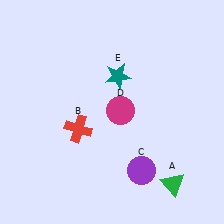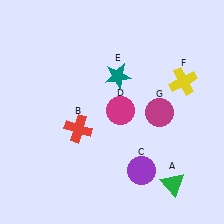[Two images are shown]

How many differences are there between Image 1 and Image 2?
There are 2 differences between the two images.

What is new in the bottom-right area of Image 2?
A magenta circle (G) was added in the bottom-right area of Image 2.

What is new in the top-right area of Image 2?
A yellow cross (F) was added in the top-right area of Image 2.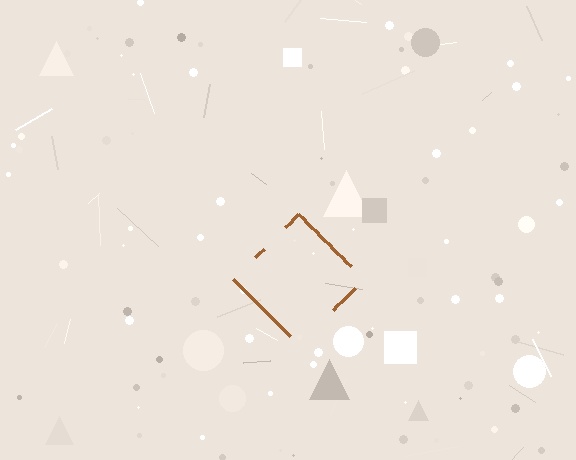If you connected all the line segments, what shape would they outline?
They would outline a diamond.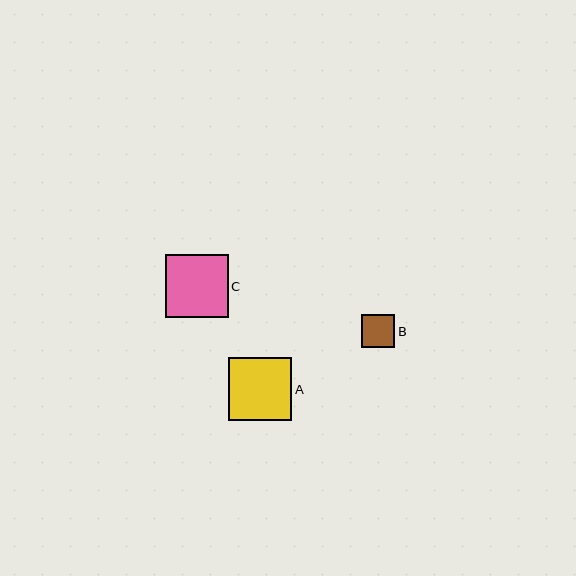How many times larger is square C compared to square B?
Square C is approximately 1.9 times the size of square B.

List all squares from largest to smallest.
From largest to smallest: A, C, B.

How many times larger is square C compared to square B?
Square C is approximately 1.9 times the size of square B.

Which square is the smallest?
Square B is the smallest with a size of approximately 33 pixels.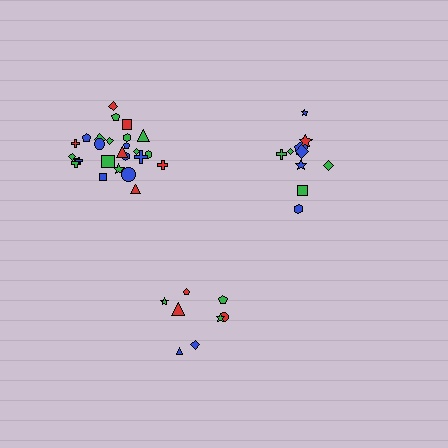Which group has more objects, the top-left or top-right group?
The top-left group.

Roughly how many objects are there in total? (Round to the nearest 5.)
Roughly 45 objects in total.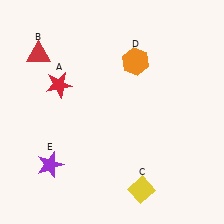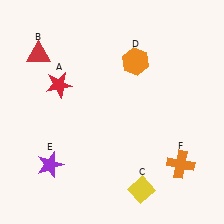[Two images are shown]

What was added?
An orange cross (F) was added in Image 2.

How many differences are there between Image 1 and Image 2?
There is 1 difference between the two images.